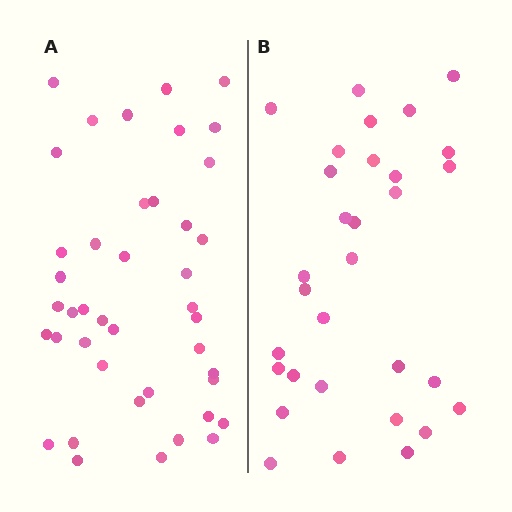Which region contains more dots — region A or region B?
Region A (the left region) has more dots.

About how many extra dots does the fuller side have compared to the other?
Region A has roughly 12 or so more dots than region B.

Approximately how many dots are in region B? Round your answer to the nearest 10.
About 30 dots. (The exact count is 31, which rounds to 30.)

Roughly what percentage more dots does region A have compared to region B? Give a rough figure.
About 35% more.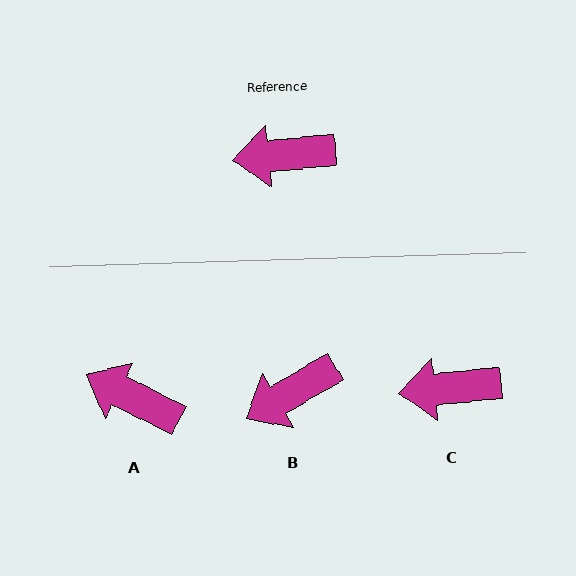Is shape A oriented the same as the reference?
No, it is off by about 32 degrees.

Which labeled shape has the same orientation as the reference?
C.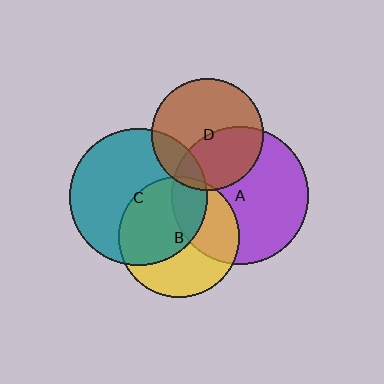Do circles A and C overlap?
Yes.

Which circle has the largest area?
Circle C (teal).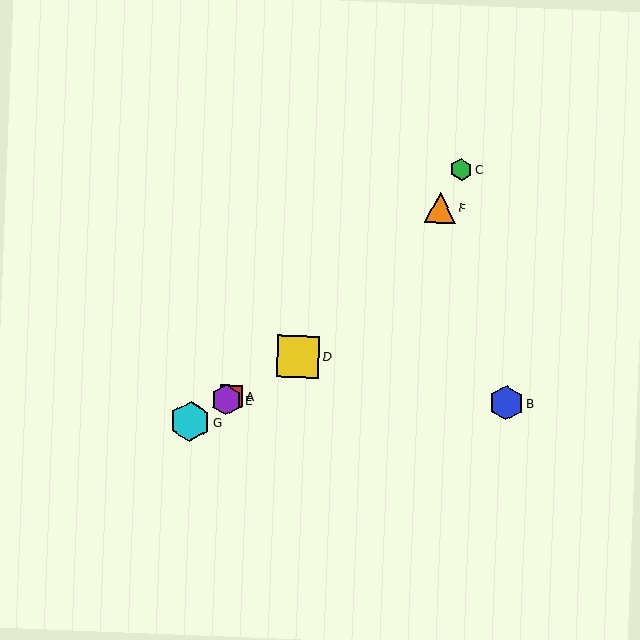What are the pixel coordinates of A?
Object A is at (232, 397).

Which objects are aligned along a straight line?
Objects A, D, E, G are aligned along a straight line.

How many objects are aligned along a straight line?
4 objects (A, D, E, G) are aligned along a straight line.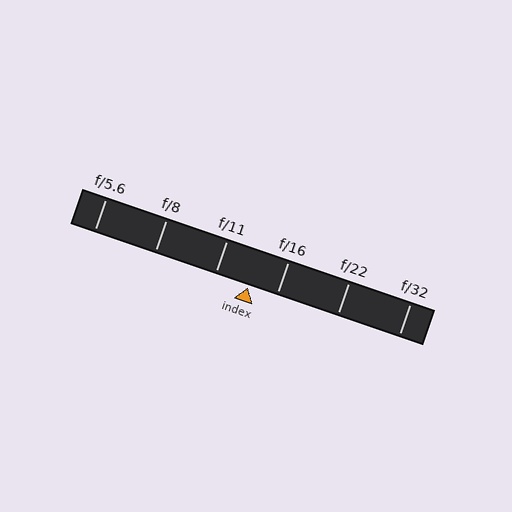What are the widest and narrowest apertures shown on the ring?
The widest aperture shown is f/5.6 and the narrowest is f/32.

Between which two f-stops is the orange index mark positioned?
The index mark is between f/11 and f/16.